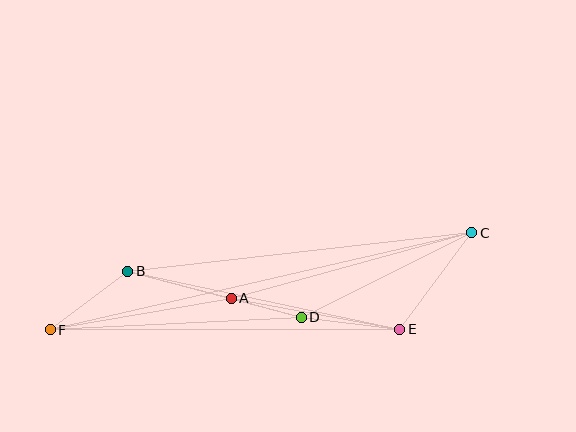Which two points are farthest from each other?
Points C and F are farthest from each other.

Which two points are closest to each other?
Points A and D are closest to each other.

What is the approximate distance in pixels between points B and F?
The distance between B and F is approximately 97 pixels.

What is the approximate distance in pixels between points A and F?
The distance between A and F is approximately 184 pixels.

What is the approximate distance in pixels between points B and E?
The distance between B and E is approximately 278 pixels.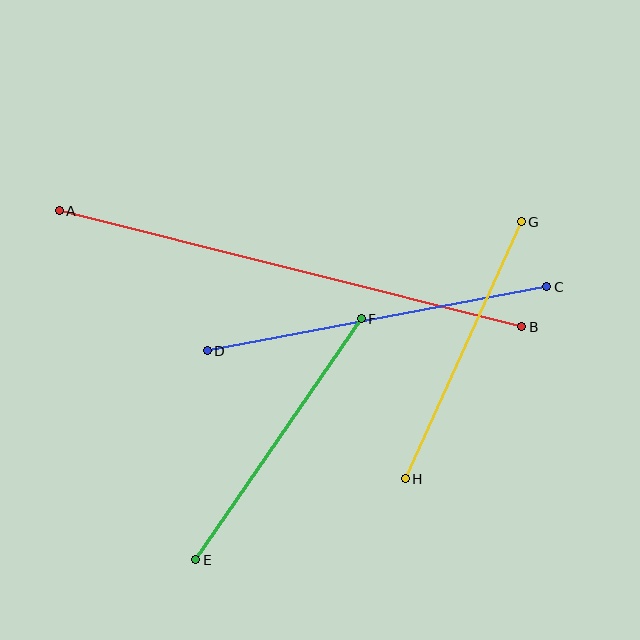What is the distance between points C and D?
The distance is approximately 346 pixels.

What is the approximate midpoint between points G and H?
The midpoint is at approximately (463, 350) pixels.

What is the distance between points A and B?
The distance is approximately 477 pixels.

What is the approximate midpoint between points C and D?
The midpoint is at approximately (377, 319) pixels.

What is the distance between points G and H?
The distance is approximately 282 pixels.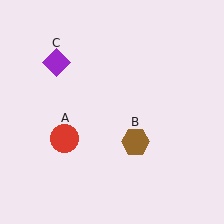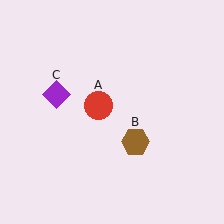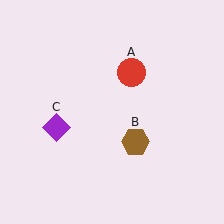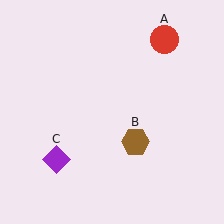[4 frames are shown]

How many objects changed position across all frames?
2 objects changed position: red circle (object A), purple diamond (object C).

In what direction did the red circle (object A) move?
The red circle (object A) moved up and to the right.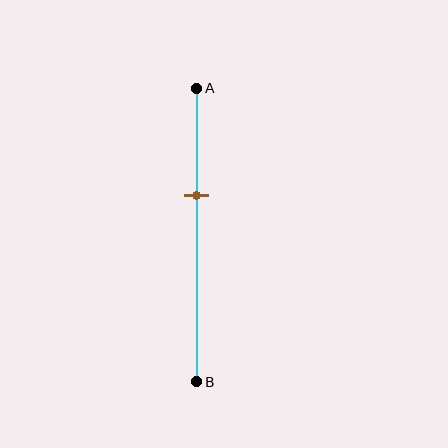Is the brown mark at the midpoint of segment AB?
No, the mark is at about 35% from A, not at the 50% midpoint.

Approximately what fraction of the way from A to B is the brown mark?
The brown mark is approximately 35% of the way from A to B.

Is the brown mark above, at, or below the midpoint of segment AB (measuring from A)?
The brown mark is above the midpoint of segment AB.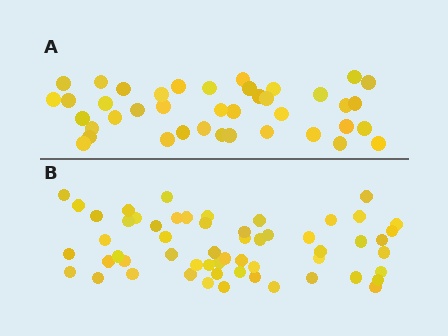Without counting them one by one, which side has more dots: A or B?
Region B (the bottom region) has more dots.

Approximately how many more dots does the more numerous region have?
Region B has approximately 15 more dots than region A.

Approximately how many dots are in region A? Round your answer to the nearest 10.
About 40 dots.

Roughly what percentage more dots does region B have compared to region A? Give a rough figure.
About 40% more.